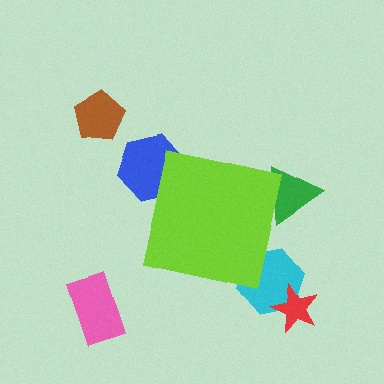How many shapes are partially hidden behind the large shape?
3 shapes are partially hidden.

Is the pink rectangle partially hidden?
No, the pink rectangle is fully visible.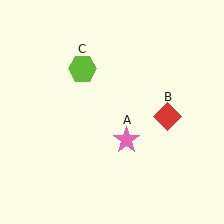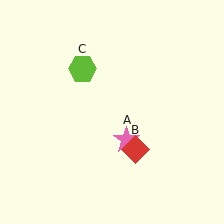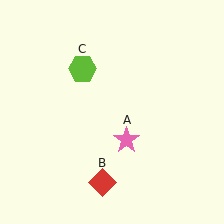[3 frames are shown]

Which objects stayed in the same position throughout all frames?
Pink star (object A) and lime hexagon (object C) remained stationary.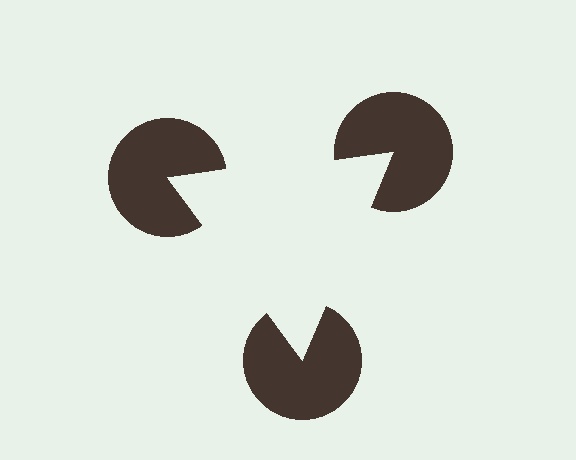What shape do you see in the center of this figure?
An illusory triangle — its edges are inferred from the aligned wedge cuts in the pac-man discs, not physically drawn.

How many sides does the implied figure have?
3 sides.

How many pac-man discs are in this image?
There are 3 — one at each vertex of the illusory triangle.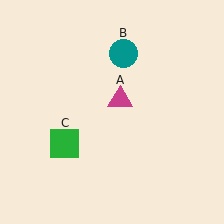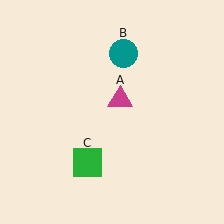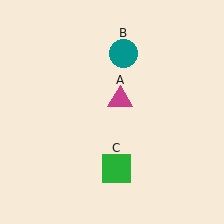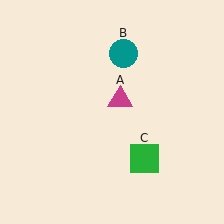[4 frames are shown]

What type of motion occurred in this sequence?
The green square (object C) rotated counterclockwise around the center of the scene.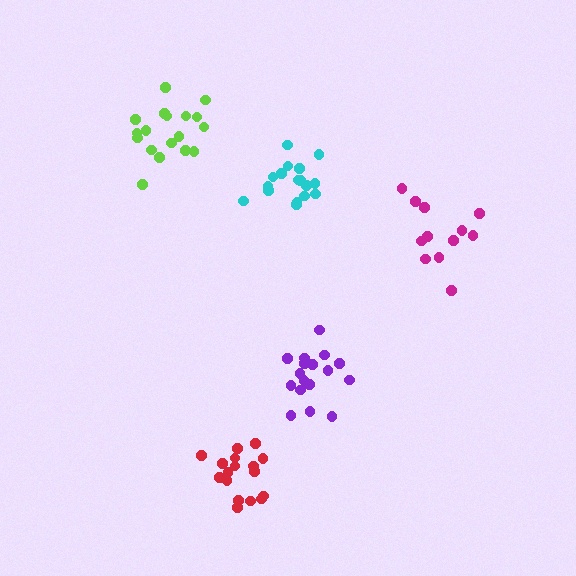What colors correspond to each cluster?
The clusters are colored: purple, red, lime, cyan, magenta.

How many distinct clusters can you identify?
There are 5 distinct clusters.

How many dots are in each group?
Group 1: 17 dots, Group 2: 17 dots, Group 3: 18 dots, Group 4: 17 dots, Group 5: 12 dots (81 total).